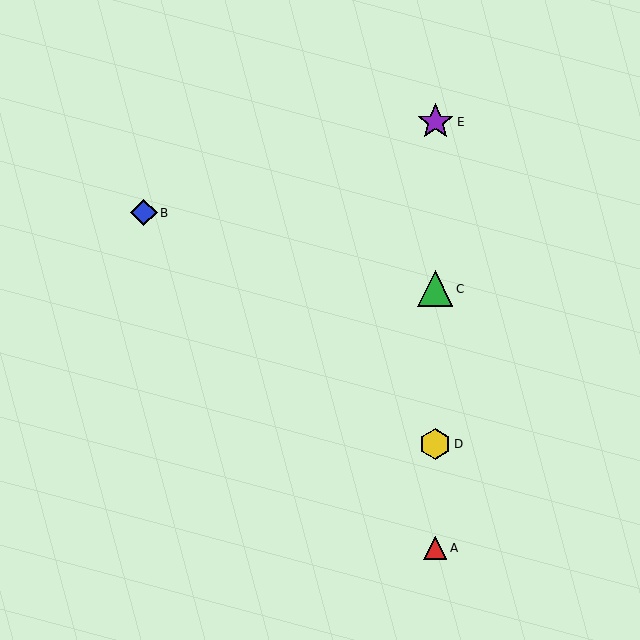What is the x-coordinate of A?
Object A is at x≈435.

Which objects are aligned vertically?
Objects A, C, D, E are aligned vertically.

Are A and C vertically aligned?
Yes, both are at x≈435.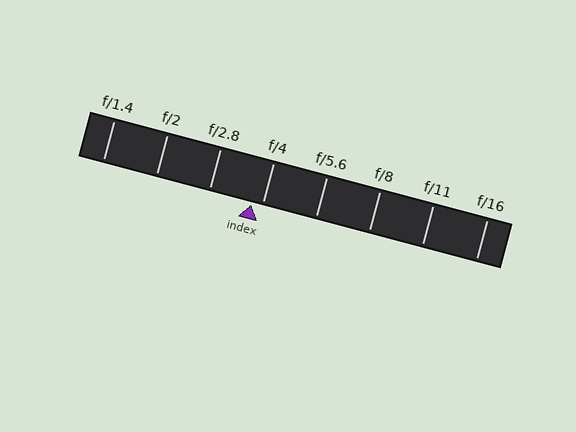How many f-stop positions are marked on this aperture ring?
There are 8 f-stop positions marked.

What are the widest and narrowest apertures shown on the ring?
The widest aperture shown is f/1.4 and the narrowest is f/16.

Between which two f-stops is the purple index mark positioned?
The index mark is between f/2.8 and f/4.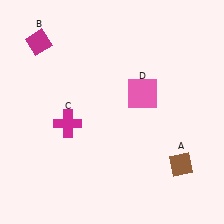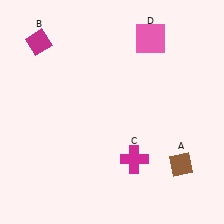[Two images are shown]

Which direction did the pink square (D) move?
The pink square (D) moved up.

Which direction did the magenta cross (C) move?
The magenta cross (C) moved right.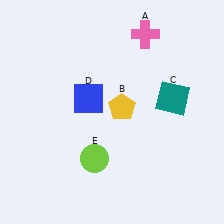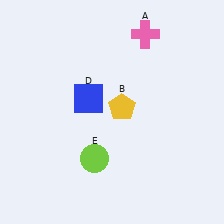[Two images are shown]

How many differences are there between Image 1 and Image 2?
There is 1 difference between the two images.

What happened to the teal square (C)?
The teal square (C) was removed in Image 2. It was in the top-right area of Image 1.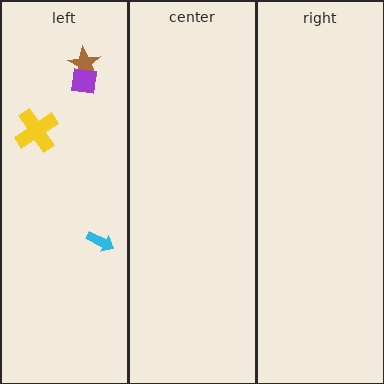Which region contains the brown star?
The left region.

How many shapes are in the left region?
4.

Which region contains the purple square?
The left region.